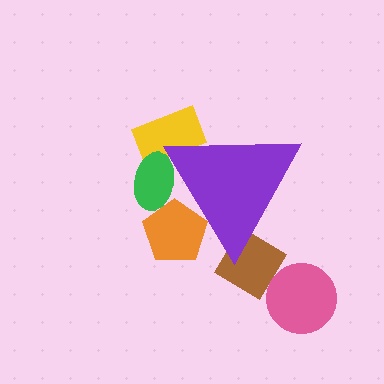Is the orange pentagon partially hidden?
Yes, the orange pentagon is partially hidden behind the purple triangle.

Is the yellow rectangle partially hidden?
Yes, the yellow rectangle is partially hidden behind the purple triangle.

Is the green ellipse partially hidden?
Yes, the green ellipse is partially hidden behind the purple triangle.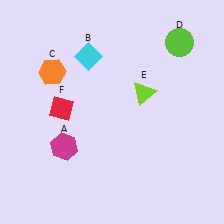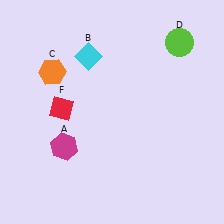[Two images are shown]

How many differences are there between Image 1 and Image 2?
There is 1 difference between the two images.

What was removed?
The lime triangle (E) was removed in Image 2.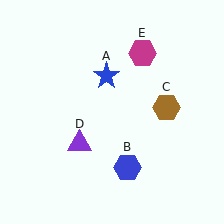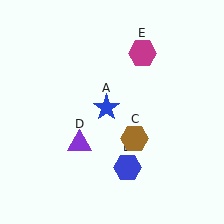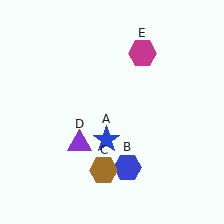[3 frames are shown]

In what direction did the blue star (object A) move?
The blue star (object A) moved down.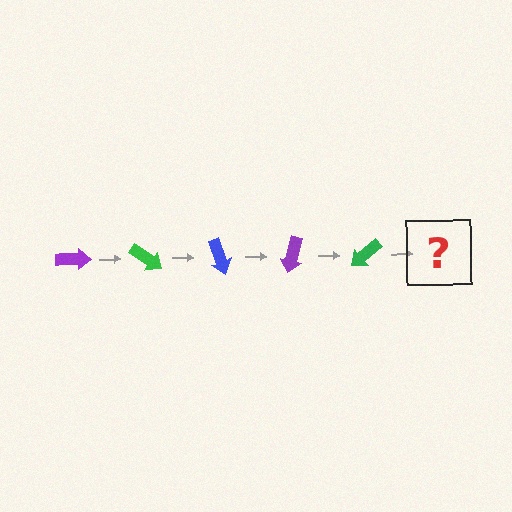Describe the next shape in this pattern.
It should be a blue arrow, rotated 175 degrees from the start.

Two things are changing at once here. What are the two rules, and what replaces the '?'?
The two rules are that it rotates 35 degrees each step and the color cycles through purple, green, and blue. The '?' should be a blue arrow, rotated 175 degrees from the start.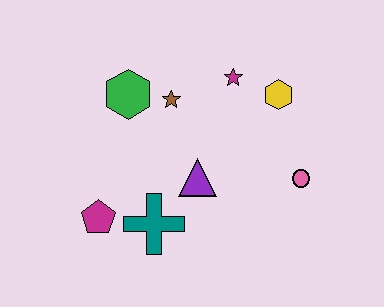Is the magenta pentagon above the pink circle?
No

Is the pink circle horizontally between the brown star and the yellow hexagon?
No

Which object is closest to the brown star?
The green hexagon is closest to the brown star.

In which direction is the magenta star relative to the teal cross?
The magenta star is above the teal cross.